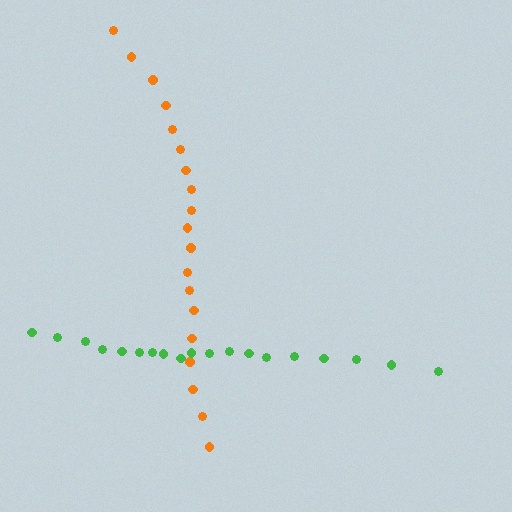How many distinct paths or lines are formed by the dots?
There are 2 distinct paths.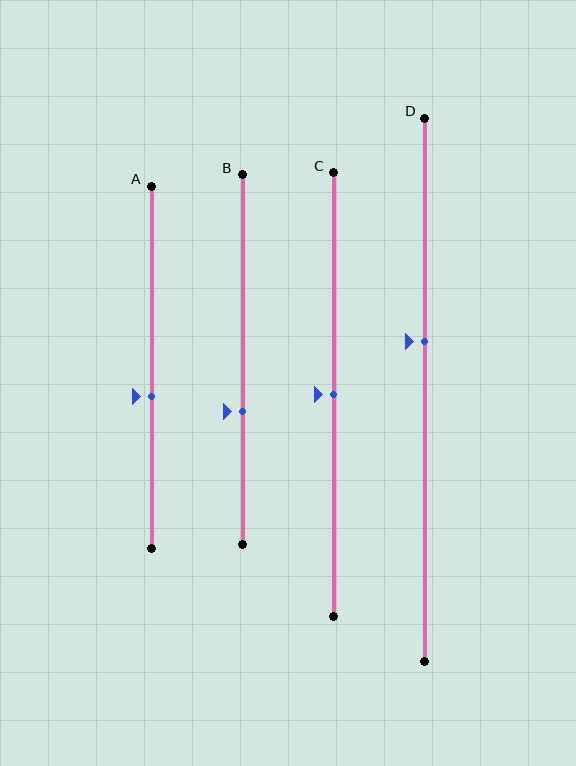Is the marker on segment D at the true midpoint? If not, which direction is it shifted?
No, the marker on segment D is shifted upward by about 9% of the segment length.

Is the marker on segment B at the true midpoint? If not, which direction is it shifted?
No, the marker on segment B is shifted downward by about 14% of the segment length.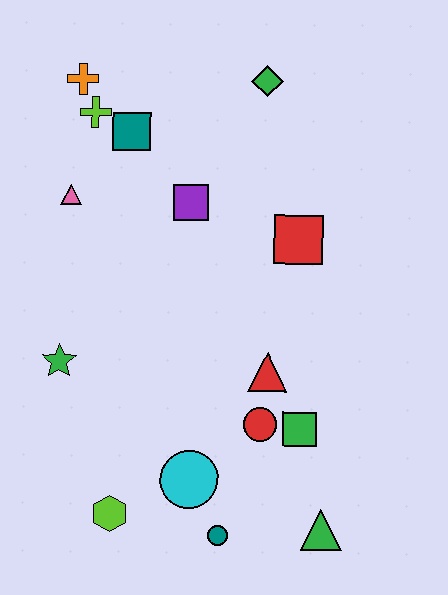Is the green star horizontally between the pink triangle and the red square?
No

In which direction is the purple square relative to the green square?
The purple square is above the green square.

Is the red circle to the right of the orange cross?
Yes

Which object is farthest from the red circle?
The orange cross is farthest from the red circle.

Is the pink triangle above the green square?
Yes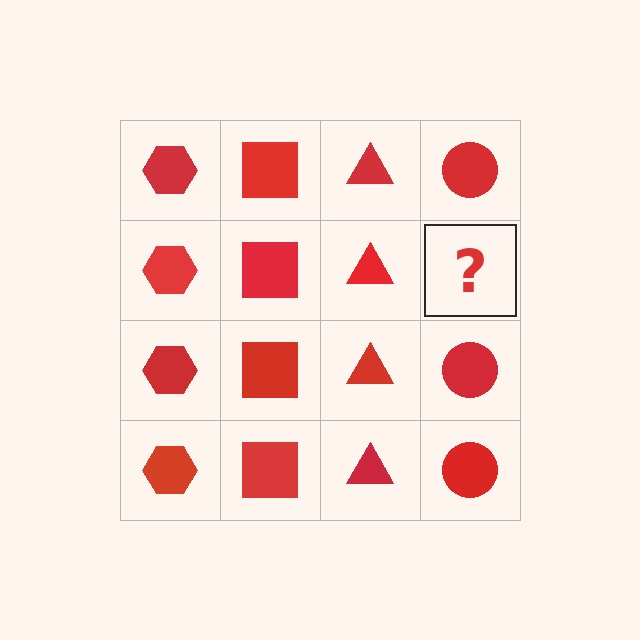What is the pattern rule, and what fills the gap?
The rule is that each column has a consistent shape. The gap should be filled with a red circle.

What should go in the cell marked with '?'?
The missing cell should contain a red circle.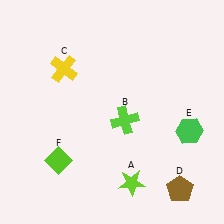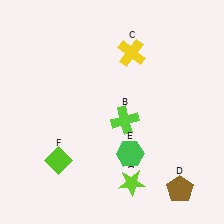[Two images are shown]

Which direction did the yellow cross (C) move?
The yellow cross (C) moved right.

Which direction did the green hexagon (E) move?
The green hexagon (E) moved left.